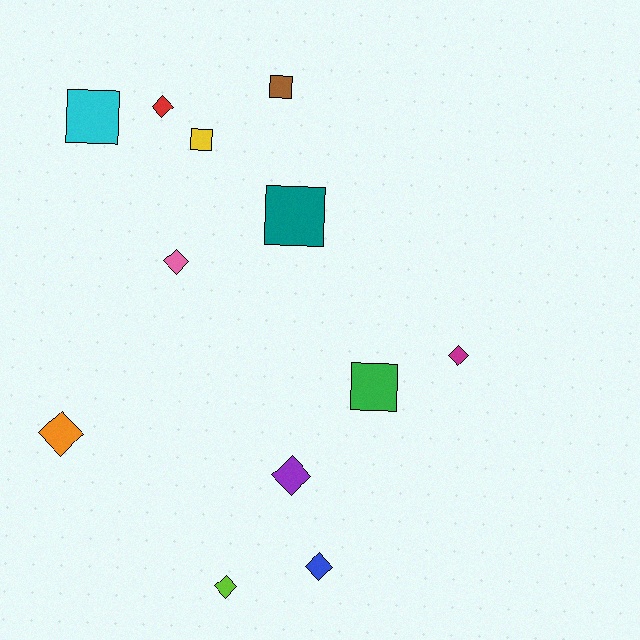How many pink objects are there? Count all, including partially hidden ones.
There is 1 pink object.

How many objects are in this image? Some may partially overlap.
There are 12 objects.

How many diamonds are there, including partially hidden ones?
There are 7 diamonds.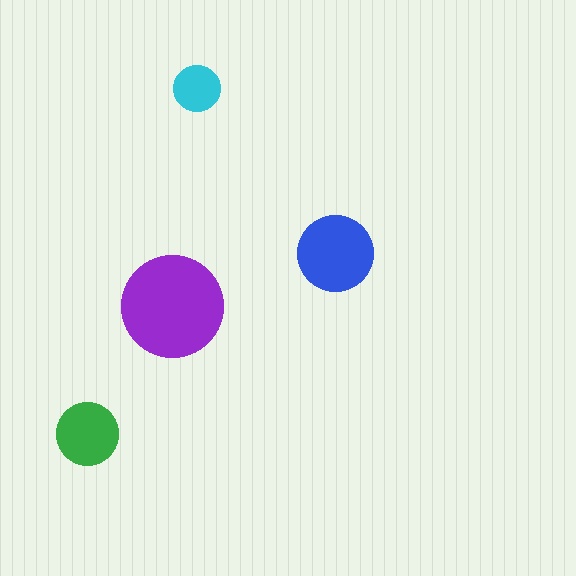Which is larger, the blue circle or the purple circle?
The purple one.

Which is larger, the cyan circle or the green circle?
The green one.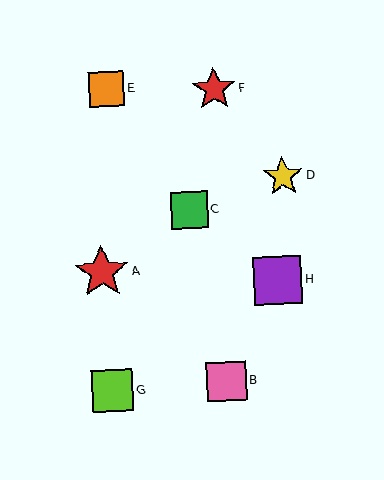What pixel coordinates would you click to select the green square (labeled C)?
Click at (189, 210) to select the green square C.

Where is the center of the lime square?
The center of the lime square is at (112, 391).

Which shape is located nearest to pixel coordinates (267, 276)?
The purple square (labeled H) at (278, 281) is nearest to that location.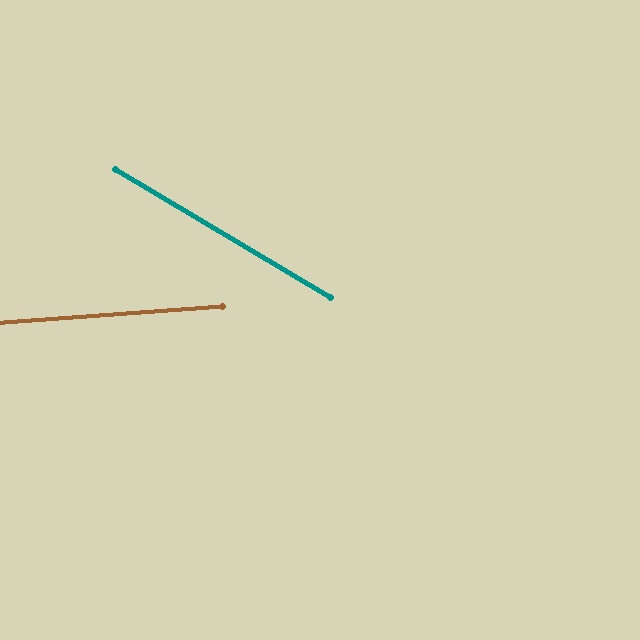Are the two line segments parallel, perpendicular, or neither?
Neither parallel nor perpendicular — they differ by about 35°.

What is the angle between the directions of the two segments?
Approximately 35 degrees.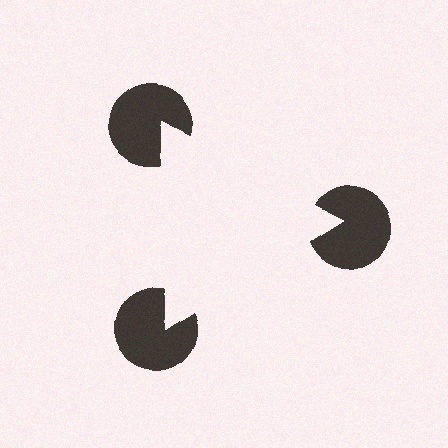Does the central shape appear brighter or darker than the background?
It typically appears slightly brighter than the background, even though no actual brightness change is drawn.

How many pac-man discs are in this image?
There are 3 — one at each vertex of the illusory triangle.